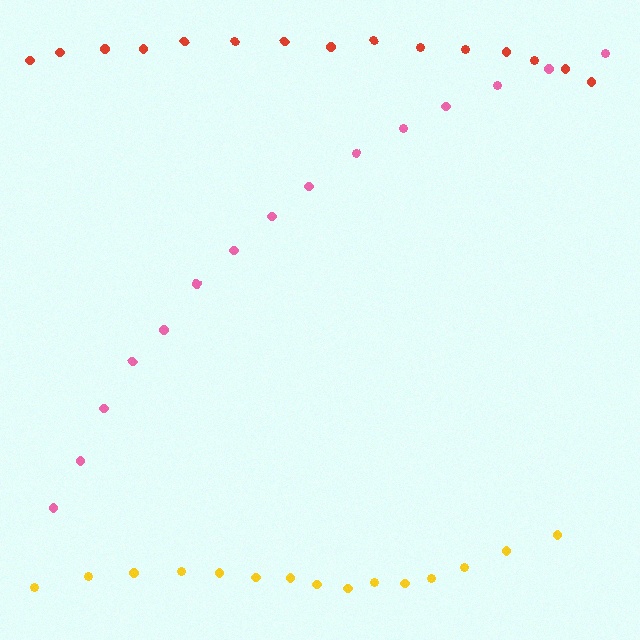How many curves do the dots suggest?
There are 3 distinct paths.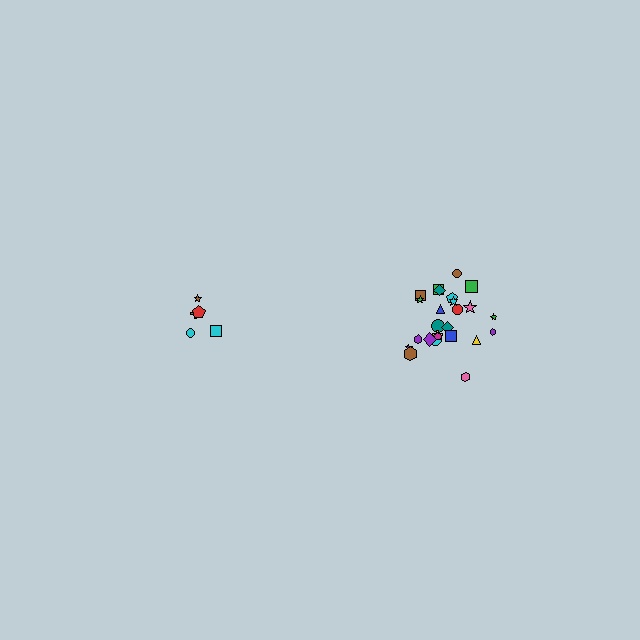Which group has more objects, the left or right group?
The right group.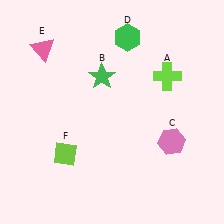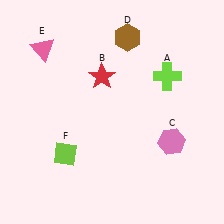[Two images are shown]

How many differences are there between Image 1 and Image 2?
There are 2 differences between the two images.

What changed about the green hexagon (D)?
In Image 1, D is green. In Image 2, it changed to brown.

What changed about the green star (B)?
In Image 1, B is green. In Image 2, it changed to red.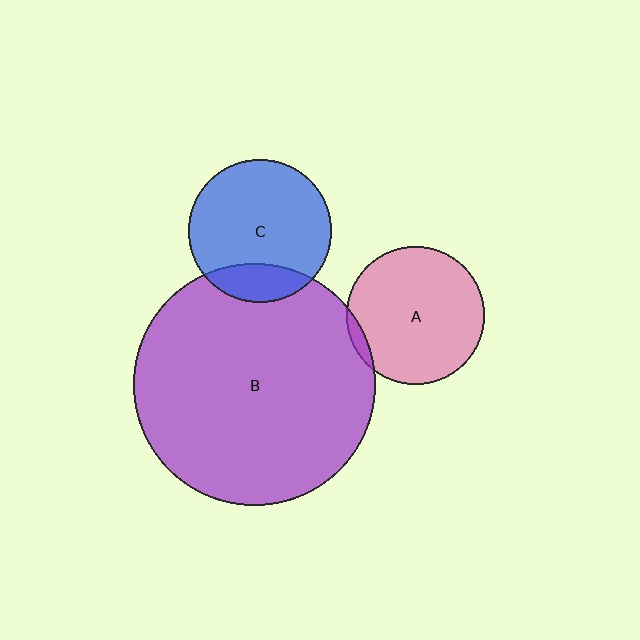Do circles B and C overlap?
Yes.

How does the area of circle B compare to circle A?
Approximately 3.1 times.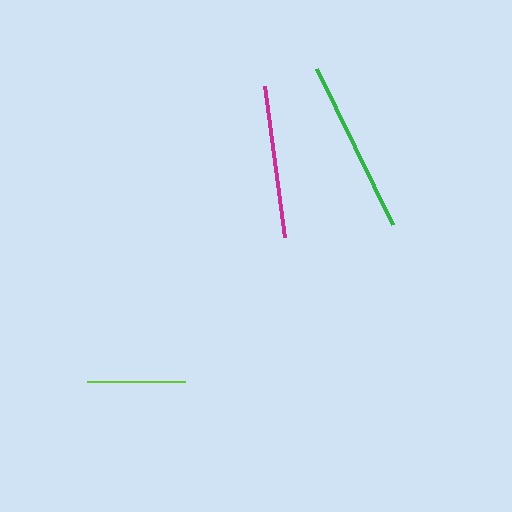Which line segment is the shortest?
The lime line is the shortest at approximately 98 pixels.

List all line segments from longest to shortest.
From longest to shortest: green, magenta, lime.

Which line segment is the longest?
The green line is the longest at approximately 174 pixels.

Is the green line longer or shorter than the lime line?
The green line is longer than the lime line.